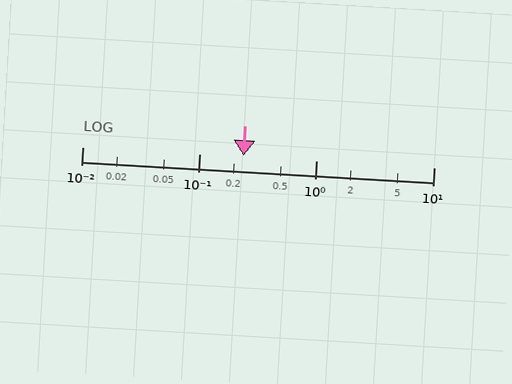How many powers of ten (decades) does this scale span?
The scale spans 3 decades, from 0.01 to 10.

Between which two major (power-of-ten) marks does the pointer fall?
The pointer is between 0.1 and 1.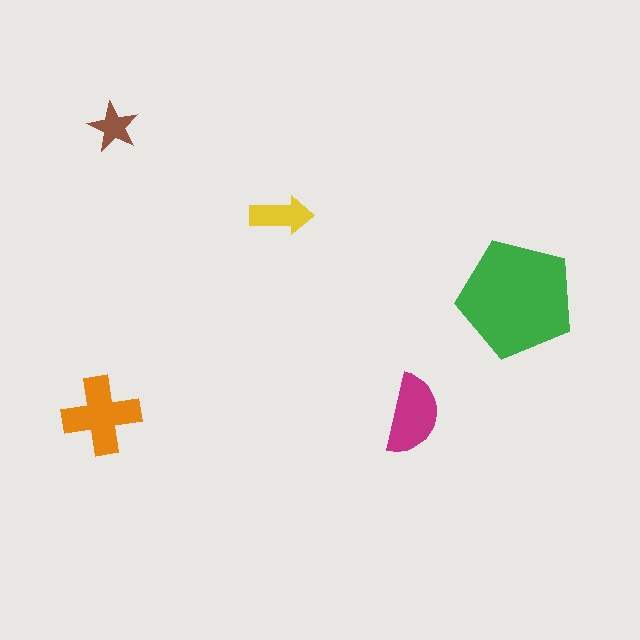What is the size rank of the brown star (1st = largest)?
5th.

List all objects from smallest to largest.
The brown star, the yellow arrow, the magenta semicircle, the orange cross, the green pentagon.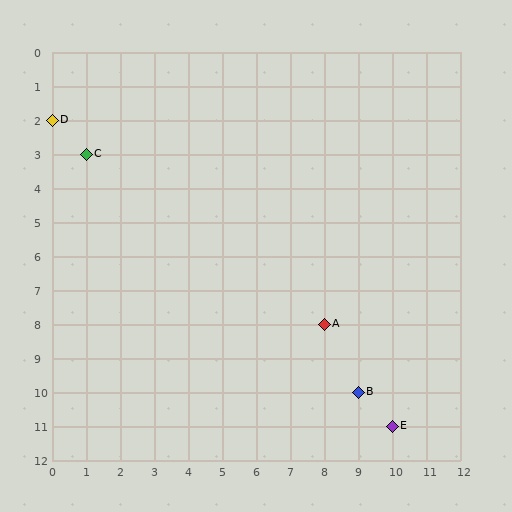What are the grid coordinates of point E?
Point E is at grid coordinates (10, 11).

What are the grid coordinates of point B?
Point B is at grid coordinates (9, 10).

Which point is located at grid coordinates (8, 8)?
Point A is at (8, 8).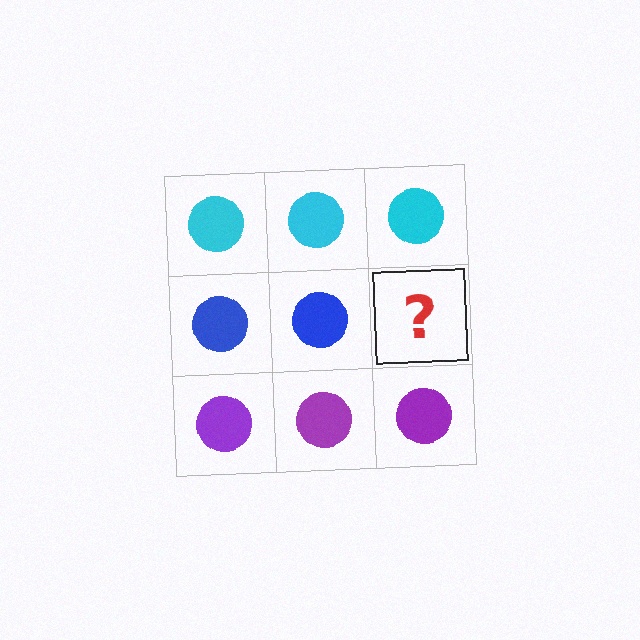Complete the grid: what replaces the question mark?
The question mark should be replaced with a blue circle.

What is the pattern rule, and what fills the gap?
The rule is that each row has a consistent color. The gap should be filled with a blue circle.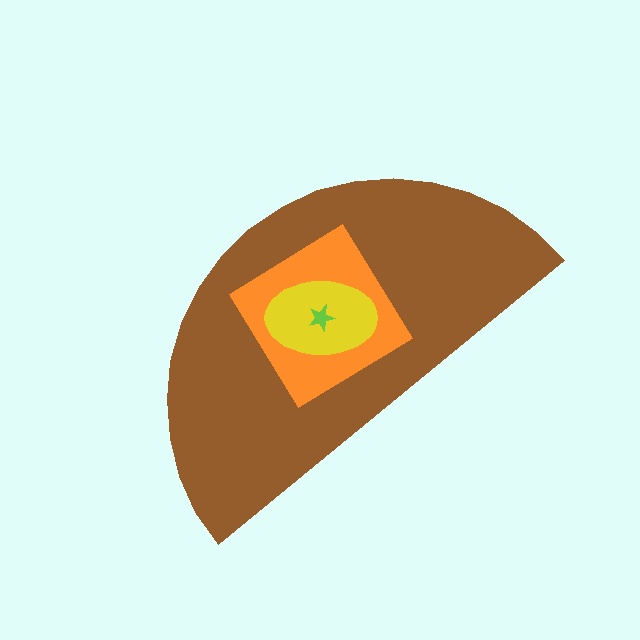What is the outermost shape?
The brown semicircle.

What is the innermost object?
The lime star.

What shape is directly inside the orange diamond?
The yellow ellipse.